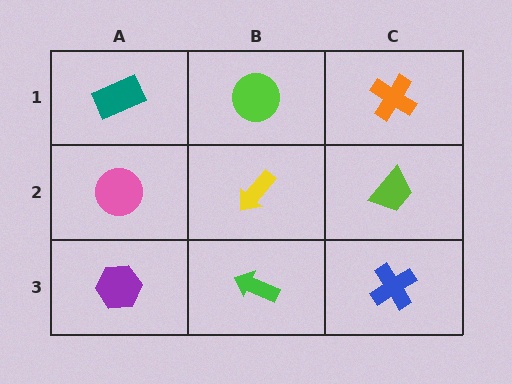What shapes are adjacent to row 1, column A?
A pink circle (row 2, column A), a lime circle (row 1, column B).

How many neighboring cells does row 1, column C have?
2.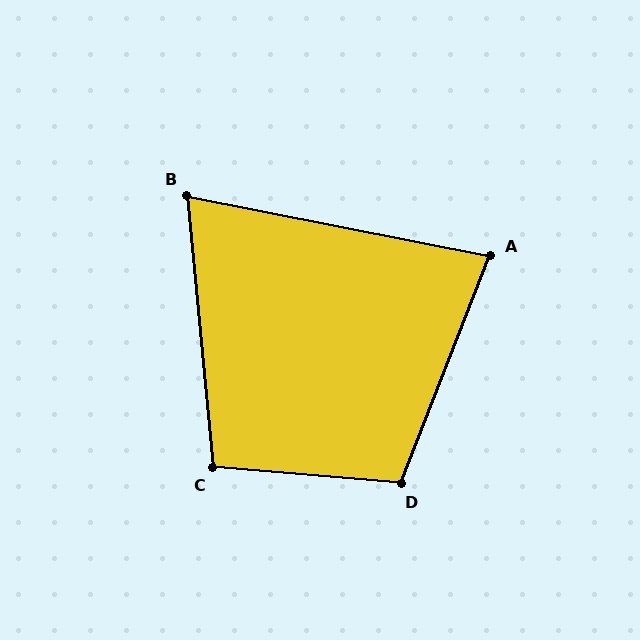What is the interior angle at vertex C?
Approximately 100 degrees (obtuse).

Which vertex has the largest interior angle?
D, at approximately 107 degrees.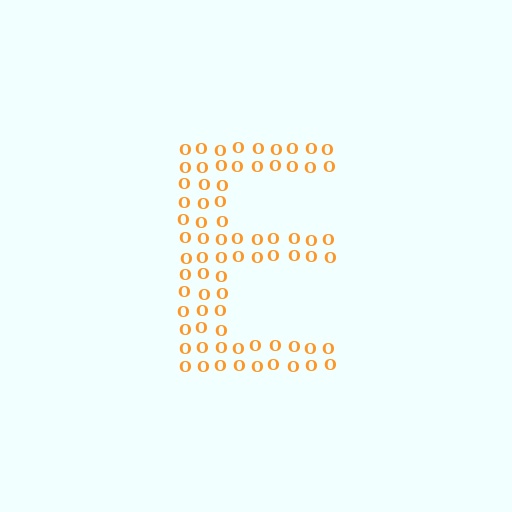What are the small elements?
The small elements are letter O's.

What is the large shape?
The large shape is the letter E.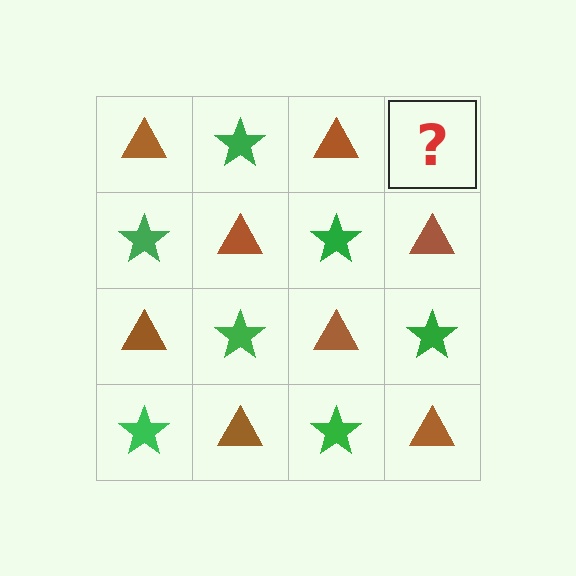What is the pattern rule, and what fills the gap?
The rule is that it alternates brown triangle and green star in a checkerboard pattern. The gap should be filled with a green star.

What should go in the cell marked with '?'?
The missing cell should contain a green star.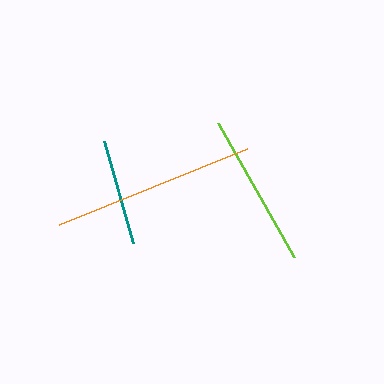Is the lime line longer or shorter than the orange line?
The orange line is longer than the lime line.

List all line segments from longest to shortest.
From longest to shortest: orange, lime, teal.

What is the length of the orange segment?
The orange segment is approximately 203 pixels long.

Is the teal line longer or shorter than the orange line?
The orange line is longer than the teal line.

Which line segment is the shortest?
The teal line is the shortest at approximately 106 pixels.